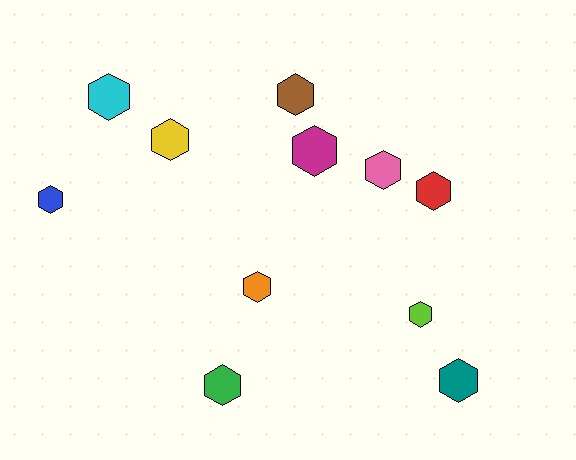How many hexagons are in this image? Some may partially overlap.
There are 11 hexagons.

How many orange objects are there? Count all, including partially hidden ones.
There is 1 orange object.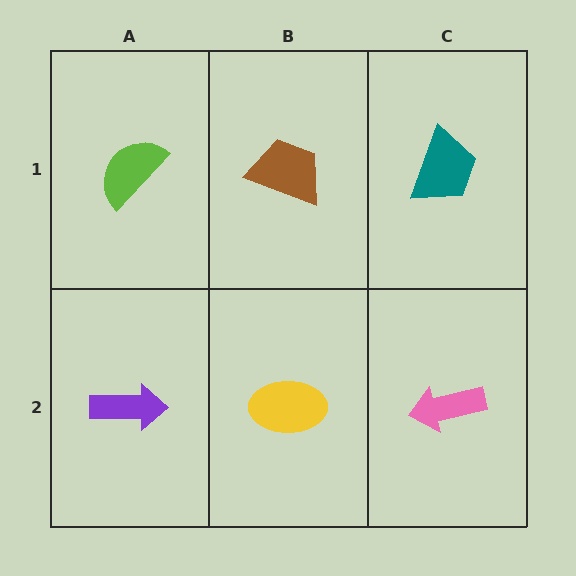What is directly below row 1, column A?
A purple arrow.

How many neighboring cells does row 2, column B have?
3.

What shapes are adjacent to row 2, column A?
A lime semicircle (row 1, column A), a yellow ellipse (row 2, column B).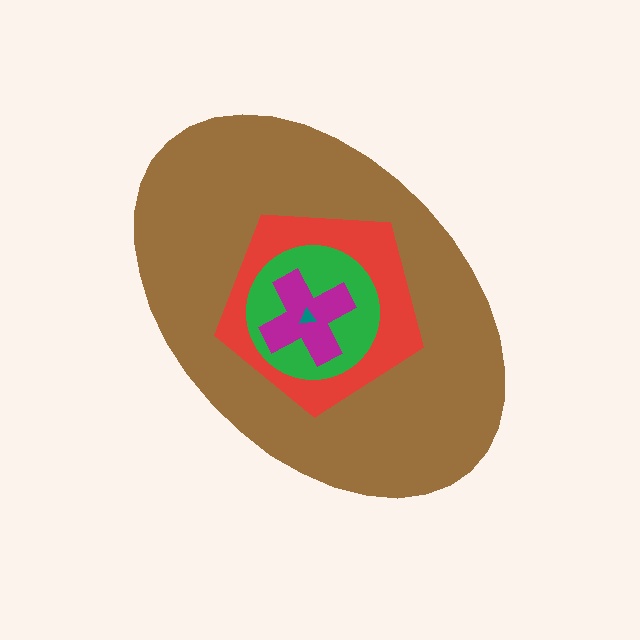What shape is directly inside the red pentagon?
The green circle.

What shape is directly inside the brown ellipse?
The red pentagon.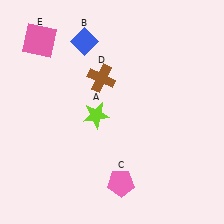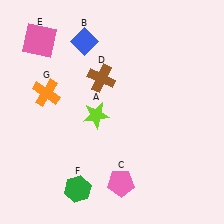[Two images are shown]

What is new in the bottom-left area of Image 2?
A green hexagon (F) was added in the bottom-left area of Image 2.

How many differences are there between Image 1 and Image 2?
There are 2 differences between the two images.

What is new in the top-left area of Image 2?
An orange cross (G) was added in the top-left area of Image 2.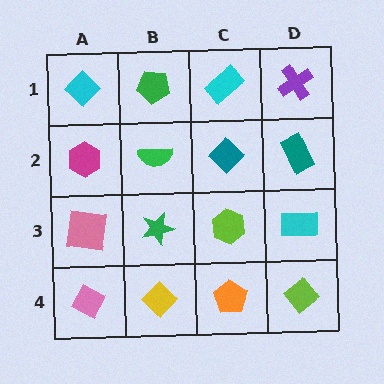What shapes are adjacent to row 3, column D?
A teal rectangle (row 2, column D), a lime diamond (row 4, column D), a lime hexagon (row 3, column C).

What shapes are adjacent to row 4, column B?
A green star (row 3, column B), a pink diamond (row 4, column A), an orange pentagon (row 4, column C).